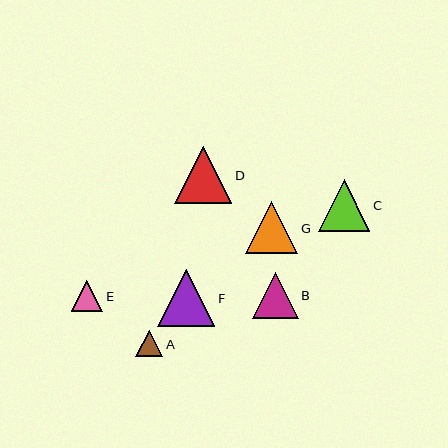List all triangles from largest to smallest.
From largest to smallest: D, F, G, C, B, E, A.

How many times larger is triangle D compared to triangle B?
Triangle D is approximately 1.3 times the size of triangle B.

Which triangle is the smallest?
Triangle A is the smallest with a size of approximately 27 pixels.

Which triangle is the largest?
Triangle D is the largest with a size of approximately 57 pixels.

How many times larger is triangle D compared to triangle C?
Triangle D is approximately 1.1 times the size of triangle C.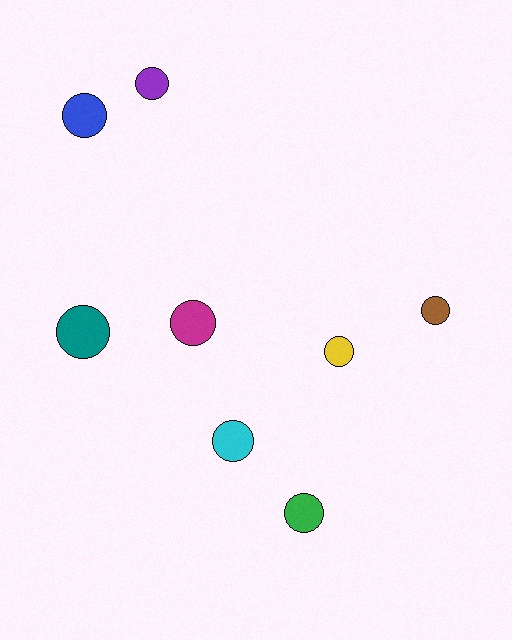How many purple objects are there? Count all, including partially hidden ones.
There is 1 purple object.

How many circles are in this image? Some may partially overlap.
There are 8 circles.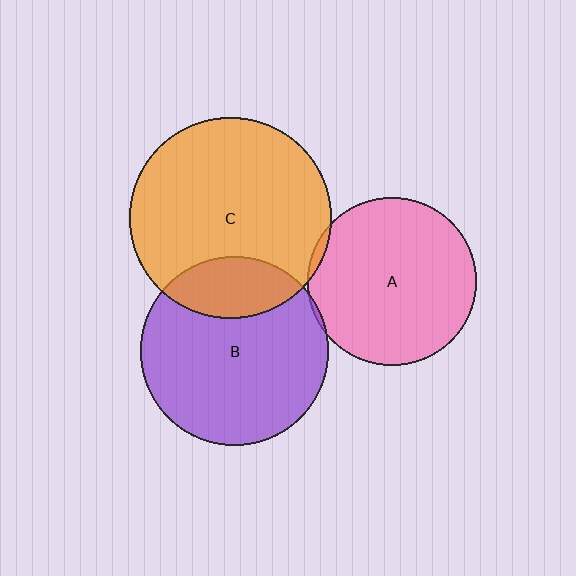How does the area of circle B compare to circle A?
Approximately 1.3 times.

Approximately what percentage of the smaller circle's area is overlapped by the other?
Approximately 5%.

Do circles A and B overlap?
Yes.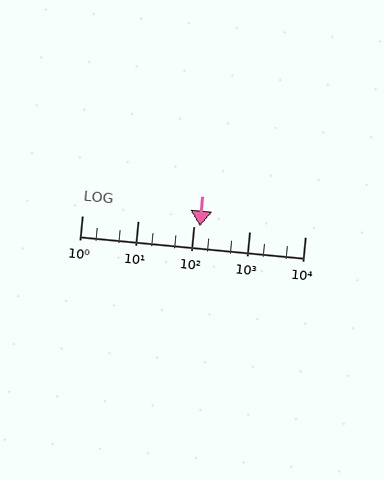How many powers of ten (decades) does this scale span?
The scale spans 4 decades, from 1 to 10000.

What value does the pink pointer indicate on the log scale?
The pointer indicates approximately 130.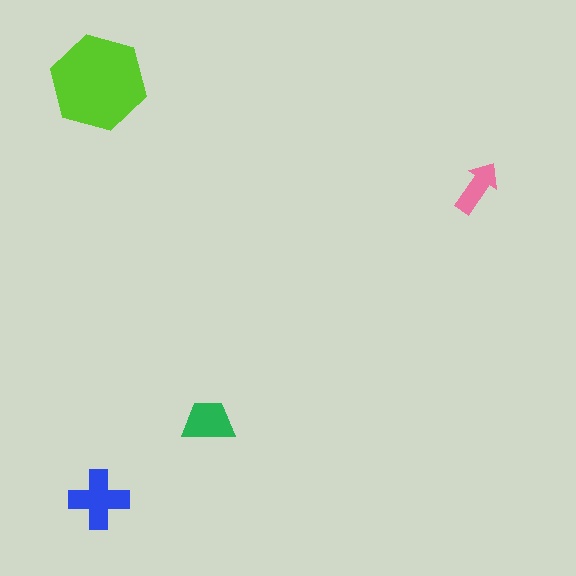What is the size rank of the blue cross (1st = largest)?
2nd.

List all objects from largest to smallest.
The lime hexagon, the blue cross, the green trapezoid, the pink arrow.